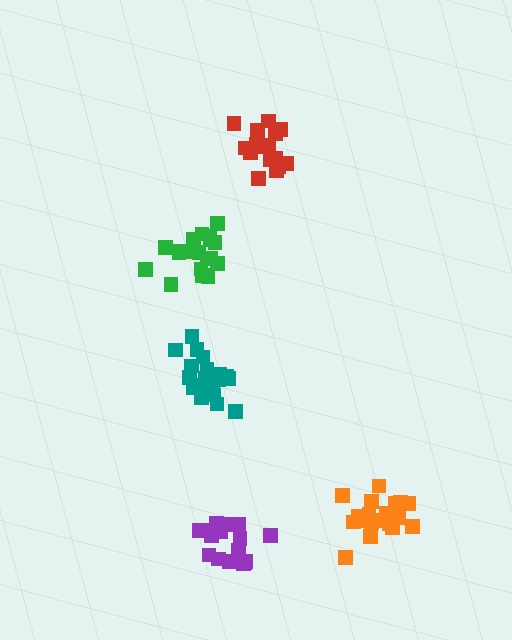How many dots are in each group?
Group 1: 17 dots, Group 2: 20 dots, Group 3: 19 dots, Group 4: 16 dots, Group 5: 19 dots (91 total).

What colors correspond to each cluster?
The clusters are colored: red, teal, orange, purple, green.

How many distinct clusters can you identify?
There are 5 distinct clusters.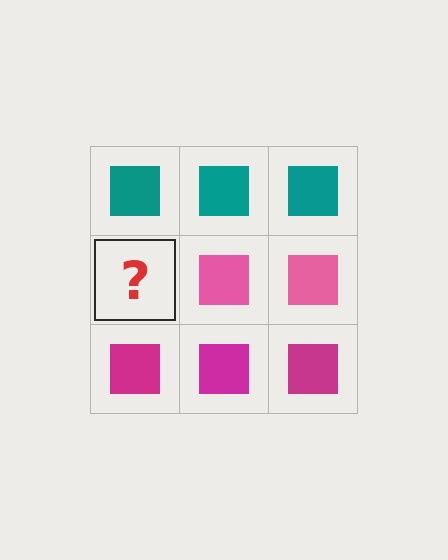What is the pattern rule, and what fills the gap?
The rule is that each row has a consistent color. The gap should be filled with a pink square.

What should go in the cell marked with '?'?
The missing cell should contain a pink square.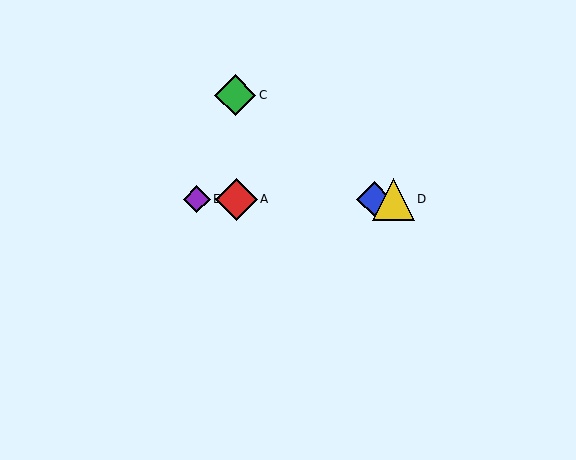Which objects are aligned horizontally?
Objects A, B, D, E are aligned horizontally.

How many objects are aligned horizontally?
4 objects (A, B, D, E) are aligned horizontally.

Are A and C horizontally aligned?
No, A is at y≈199 and C is at y≈95.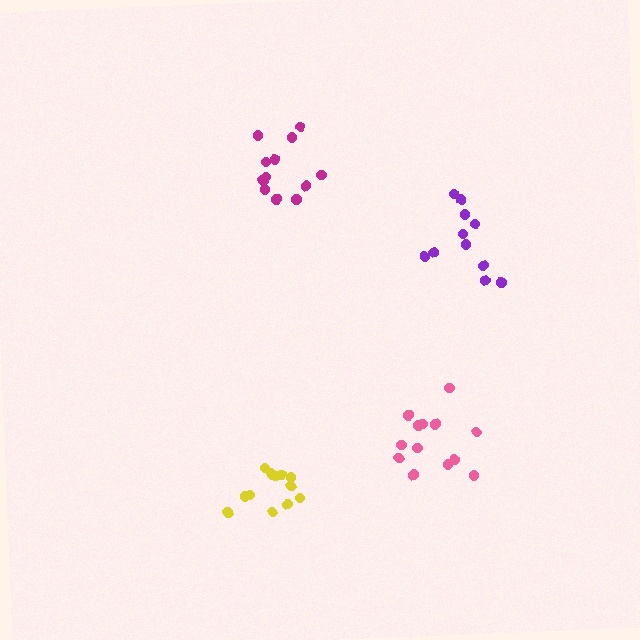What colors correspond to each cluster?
The clusters are colored: magenta, purple, pink, yellow.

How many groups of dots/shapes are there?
There are 4 groups.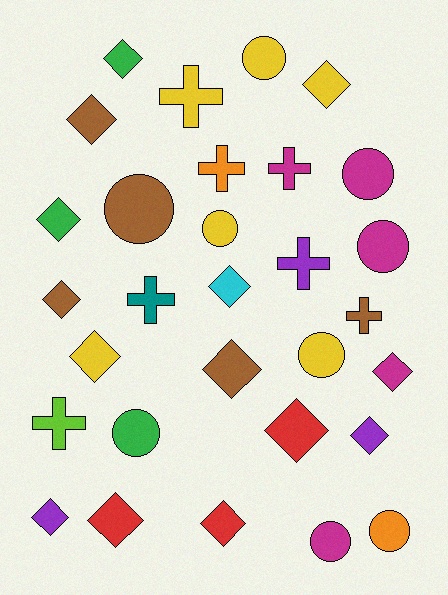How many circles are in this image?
There are 9 circles.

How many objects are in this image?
There are 30 objects.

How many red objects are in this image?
There are 3 red objects.